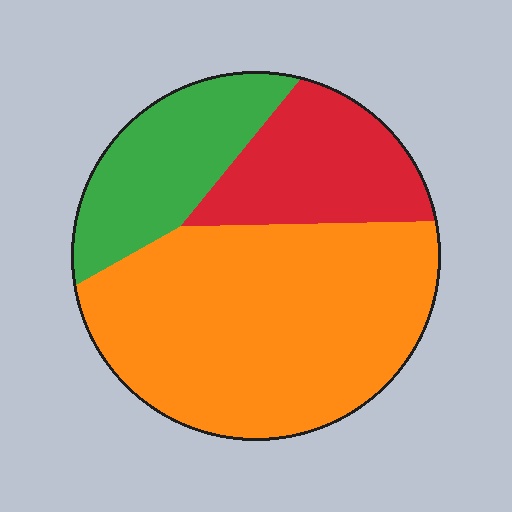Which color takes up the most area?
Orange, at roughly 60%.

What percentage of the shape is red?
Red covers 21% of the shape.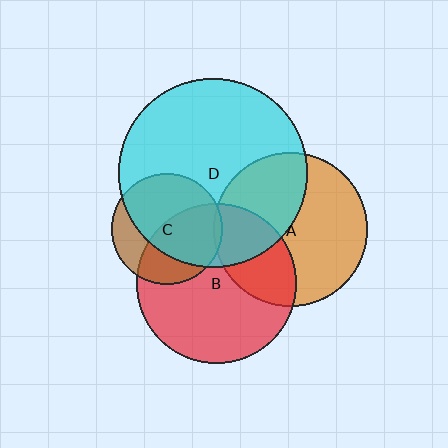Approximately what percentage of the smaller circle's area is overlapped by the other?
Approximately 70%.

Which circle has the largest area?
Circle D (cyan).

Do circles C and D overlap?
Yes.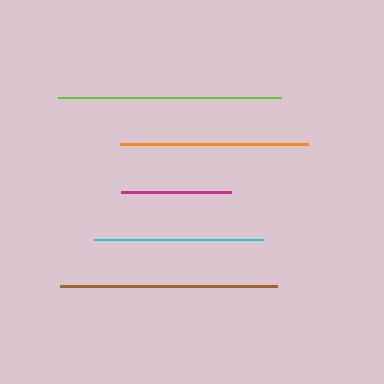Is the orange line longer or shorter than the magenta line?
The orange line is longer than the magenta line.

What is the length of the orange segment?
The orange segment is approximately 187 pixels long.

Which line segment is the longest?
The lime line is the longest at approximately 222 pixels.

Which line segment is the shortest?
The magenta line is the shortest at approximately 110 pixels.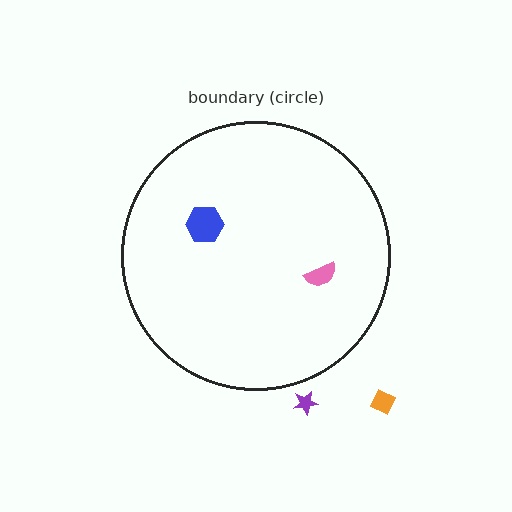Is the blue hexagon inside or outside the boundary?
Inside.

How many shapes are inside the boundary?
2 inside, 2 outside.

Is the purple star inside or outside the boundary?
Outside.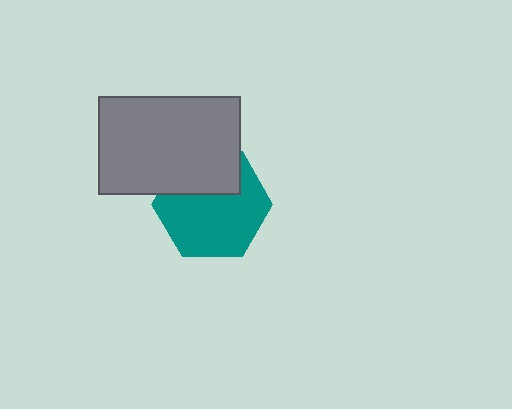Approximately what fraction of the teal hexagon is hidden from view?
Roughly 33% of the teal hexagon is hidden behind the gray rectangle.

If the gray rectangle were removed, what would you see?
You would see the complete teal hexagon.